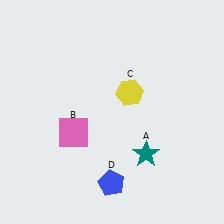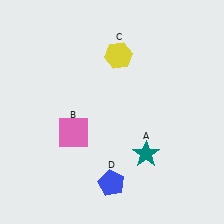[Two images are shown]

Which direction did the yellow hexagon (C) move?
The yellow hexagon (C) moved up.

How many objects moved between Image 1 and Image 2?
1 object moved between the two images.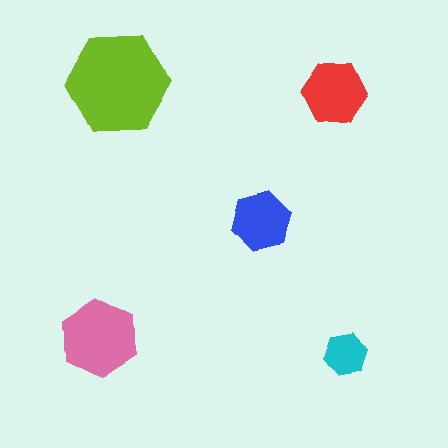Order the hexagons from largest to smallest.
the lime one, the pink one, the red one, the blue one, the cyan one.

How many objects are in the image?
There are 5 objects in the image.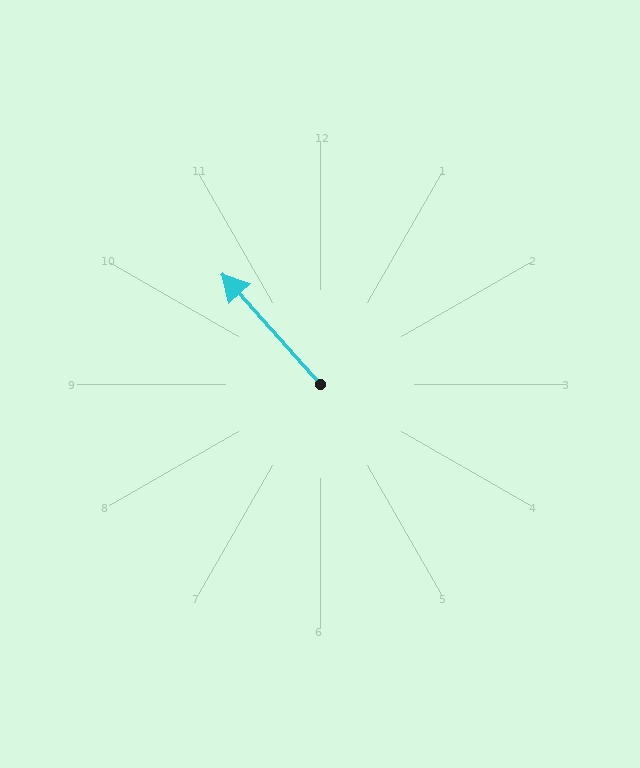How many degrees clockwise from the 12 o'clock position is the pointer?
Approximately 318 degrees.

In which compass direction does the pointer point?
Northwest.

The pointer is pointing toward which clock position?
Roughly 11 o'clock.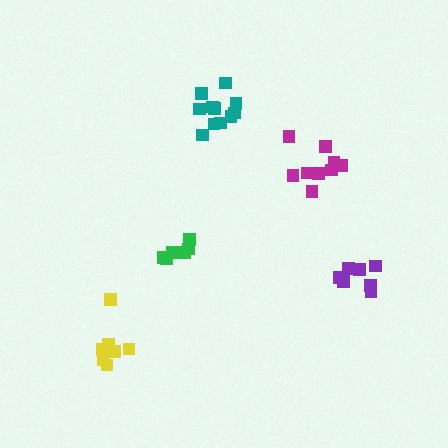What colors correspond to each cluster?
The clusters are colored: purple, teal, magenta, green, yellow.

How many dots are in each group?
Group 1: 7 dots, Group 2: 11 dots, Group 3: 9 dots, Group 4: 6 dots, Group 5: 7 dots (40 total).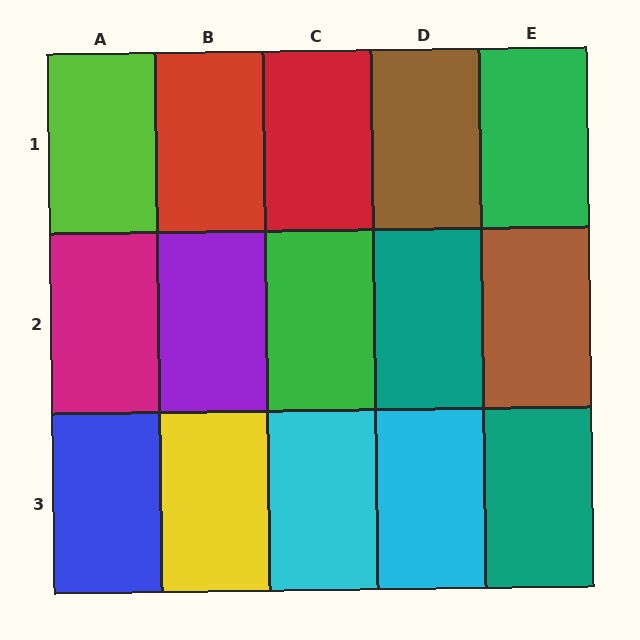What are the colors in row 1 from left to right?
Lime, red, red, brown, green.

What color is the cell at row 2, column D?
Teal.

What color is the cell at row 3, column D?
Cyan.